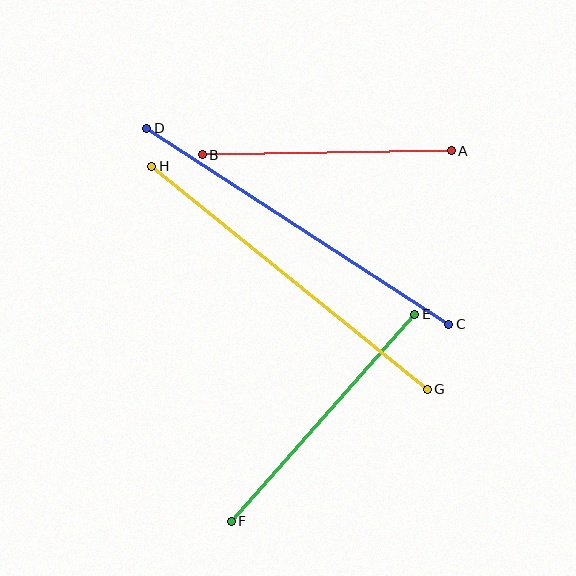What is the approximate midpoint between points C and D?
The midpoint is at approximately (298, 226) pixels.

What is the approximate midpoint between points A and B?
The midpoint is at approximately (327, 153) pixels.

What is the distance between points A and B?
The distance is approximately 249 pixels.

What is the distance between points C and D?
The distance is approximately 360 pixels.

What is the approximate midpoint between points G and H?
The midpoint is at approximately (289, 278) pixels.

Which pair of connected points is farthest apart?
Points C and D are farthest apart.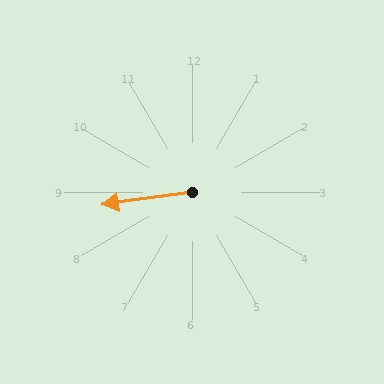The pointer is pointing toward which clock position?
Roughly 9 o'clock.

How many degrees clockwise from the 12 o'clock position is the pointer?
Approximately 262 degrees.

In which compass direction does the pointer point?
West.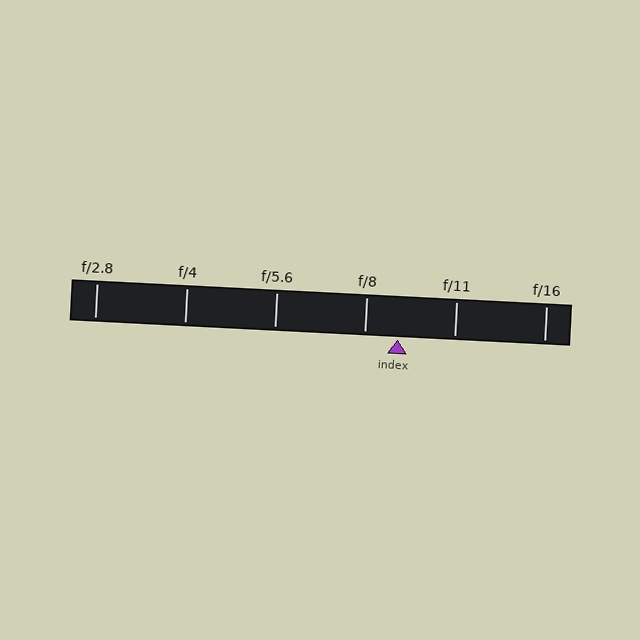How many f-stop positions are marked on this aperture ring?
There are 6 f-stop positions marked.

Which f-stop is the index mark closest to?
The index mark is closest to f/8.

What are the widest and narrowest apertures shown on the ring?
The widest aperture shown is f/2.8 and the narrowest is f/16.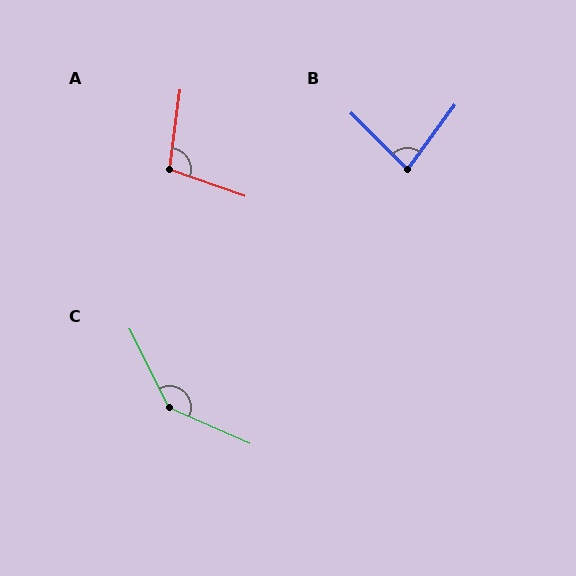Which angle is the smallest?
B, at approximately 81 degrees.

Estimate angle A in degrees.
Approximately 102 degrees.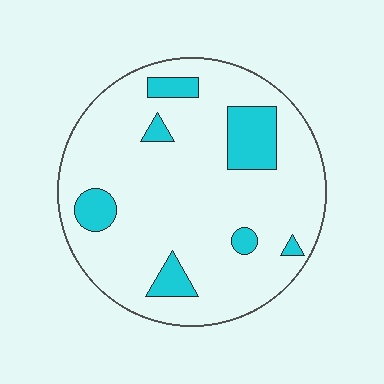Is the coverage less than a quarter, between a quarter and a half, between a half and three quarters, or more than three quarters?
Less than a quarter.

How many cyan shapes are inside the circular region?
7.